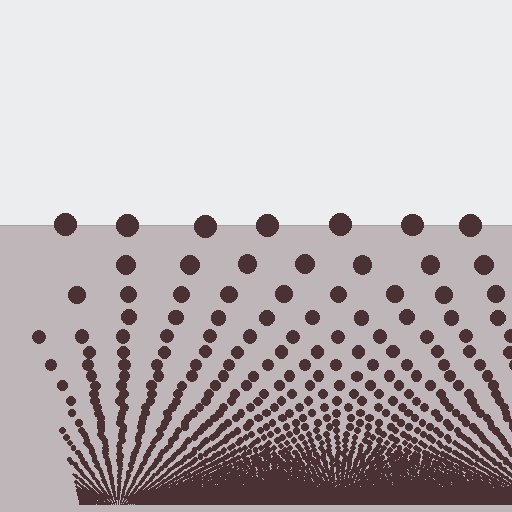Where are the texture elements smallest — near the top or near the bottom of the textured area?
Near the bottom.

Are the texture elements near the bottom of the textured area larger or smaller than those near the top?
Smaller. The gradient is inverted — elements near the bottom are smaller and denser.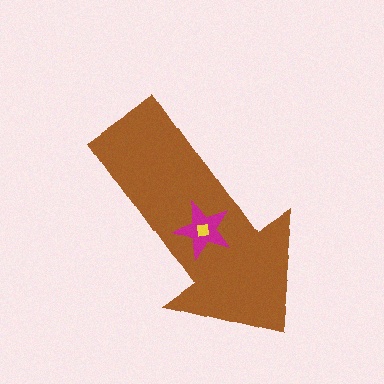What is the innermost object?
The yellow square.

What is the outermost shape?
The brown arrow.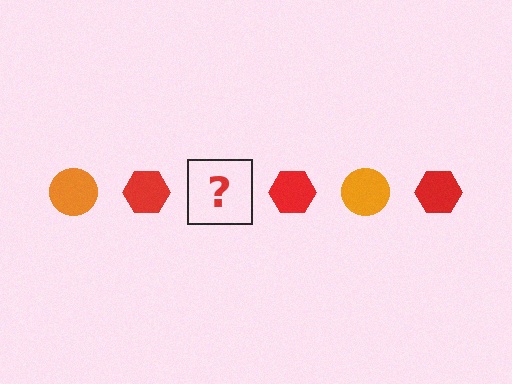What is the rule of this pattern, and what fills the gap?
The rule is that the pattern alternates between orange circle and red hexagon. The gap should be filled with an orange circle.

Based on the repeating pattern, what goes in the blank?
The blank should be an orange circle.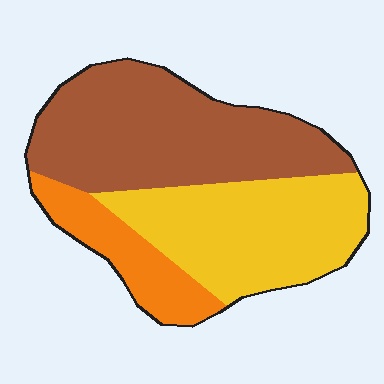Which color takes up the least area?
Orange, at roughly 15%.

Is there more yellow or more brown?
Brown.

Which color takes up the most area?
Brown, at roughly 45%.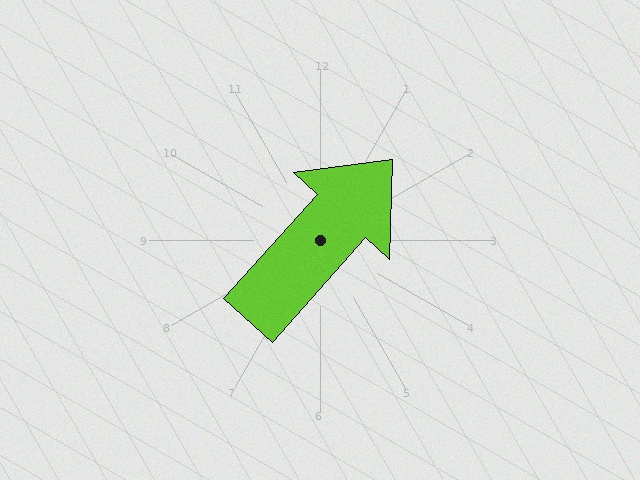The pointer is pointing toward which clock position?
Roughly 1 o'clock.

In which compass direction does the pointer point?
Northeast.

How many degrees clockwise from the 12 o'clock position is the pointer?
Approximately 42 degrees.